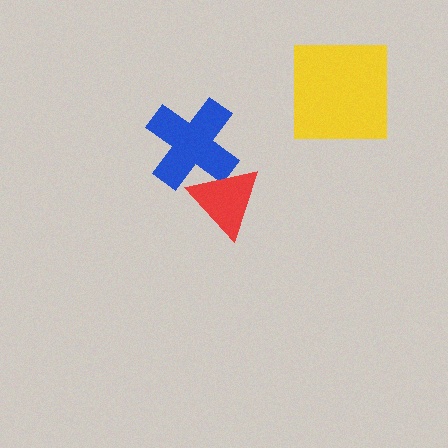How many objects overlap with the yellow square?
0 objects overlap with the yellow square.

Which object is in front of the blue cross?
The red triangle is in front of the blue cross.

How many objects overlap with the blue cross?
1 object overlaps with the blue cross.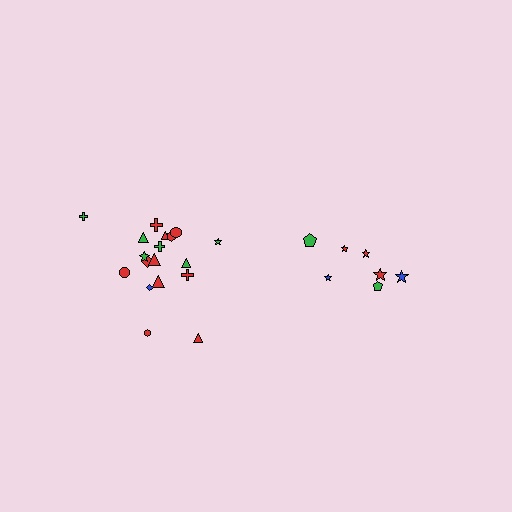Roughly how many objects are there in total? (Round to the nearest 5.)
Roughly 25 objects in total.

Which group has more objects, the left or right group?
The left group.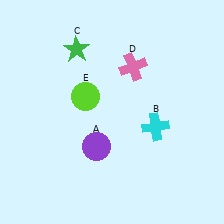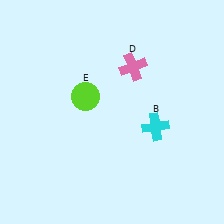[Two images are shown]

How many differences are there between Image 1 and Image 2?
There are 2 differences between the two images.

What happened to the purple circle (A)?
The purple circle (A) was removed in Image 2. It was in the bottom-left area of Image 1.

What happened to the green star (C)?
The green star (C) was removed in Image 2. It was in the top-left area of Image 1.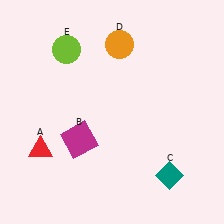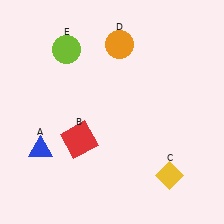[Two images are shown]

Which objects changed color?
A changed from red to blue. B changed from magenta to red. C changed from teal to yellow.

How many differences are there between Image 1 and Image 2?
There are 3 differences between the two images.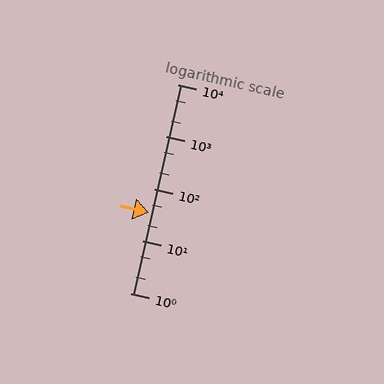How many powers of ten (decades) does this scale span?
The scale spans 4 decades, from 1 to 10000.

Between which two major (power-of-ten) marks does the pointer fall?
The pointer is between 10 and 100.